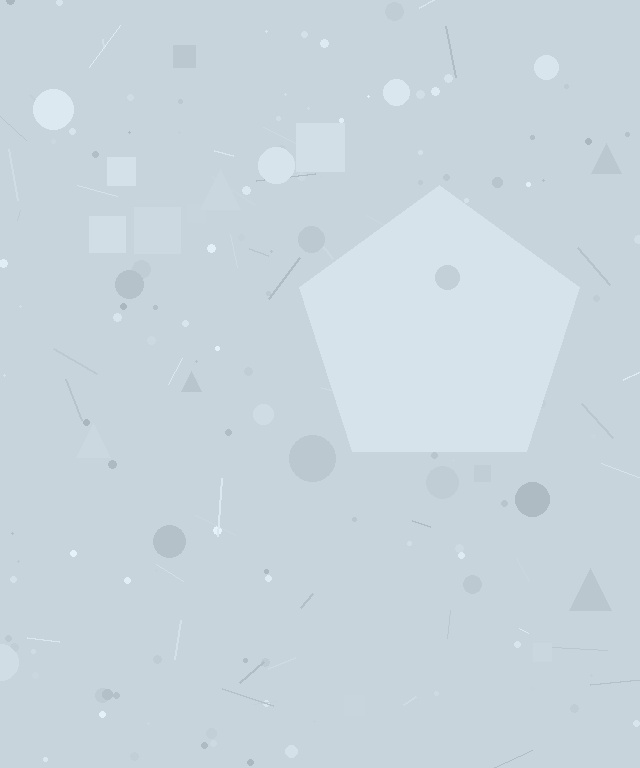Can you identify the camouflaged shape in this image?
The camouflaged shape is a pentagon.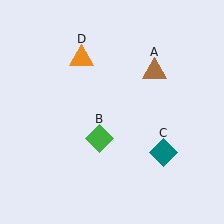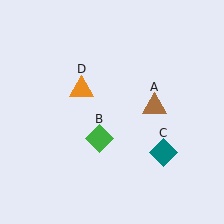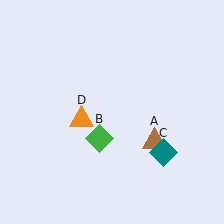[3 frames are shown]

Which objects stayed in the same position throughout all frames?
Green diamond (object B) and teal diamond (object C) remained stationary.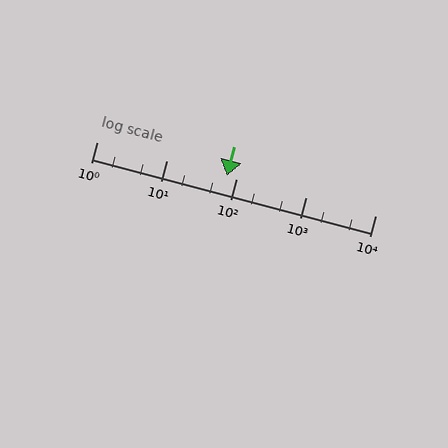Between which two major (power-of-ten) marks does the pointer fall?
The pointer is between 10 and 100.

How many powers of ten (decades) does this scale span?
The scale spans 4 decades, from 1 to 10000.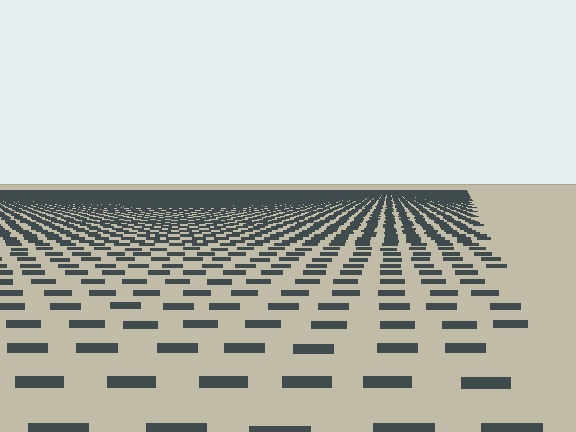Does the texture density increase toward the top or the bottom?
Density increases toward the top.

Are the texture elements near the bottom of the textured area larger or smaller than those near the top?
Larger. Near the bottom, elements are closer to the viewer and appear at a bigger on-screen size.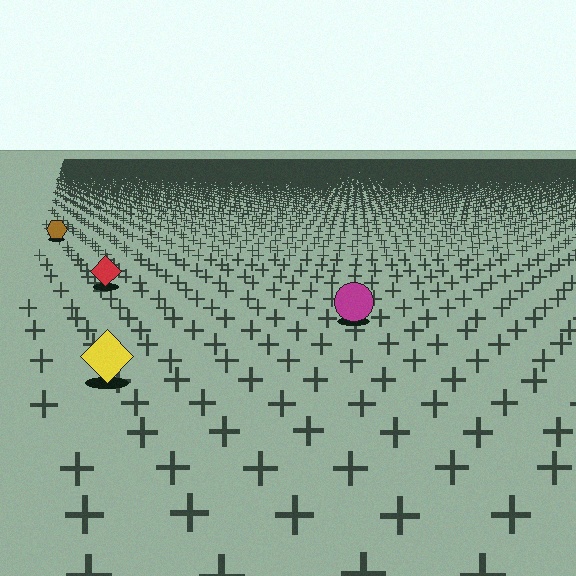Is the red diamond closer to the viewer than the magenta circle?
No. The magenta circle is closer — you can tell from the texture gradient: the ground texture is coarser near it.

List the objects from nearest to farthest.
From nearest to farthest: the yellow diamond, the magenta circle, the red diamond, the brown hexagon.